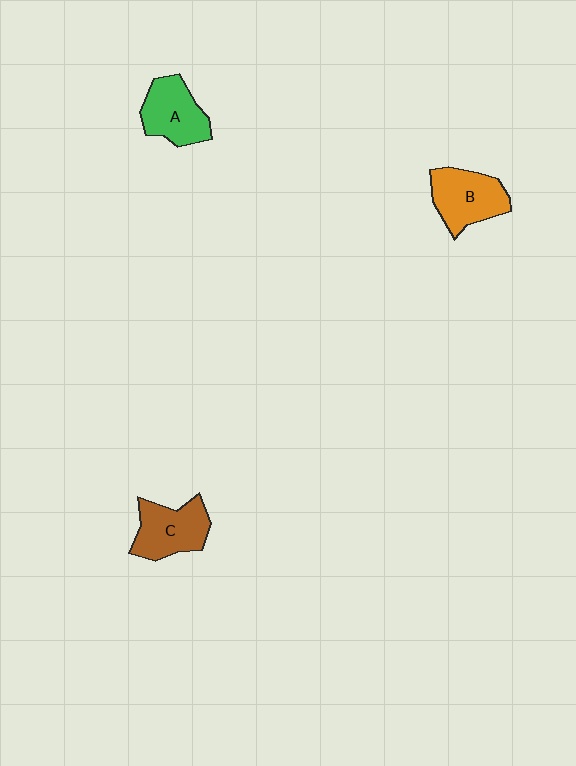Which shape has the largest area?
Shape B (orange).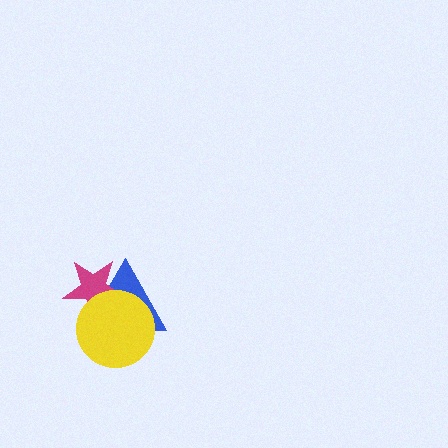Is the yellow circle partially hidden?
No, no other shape covers it.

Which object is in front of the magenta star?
The yellow circle is in front of the magenta star.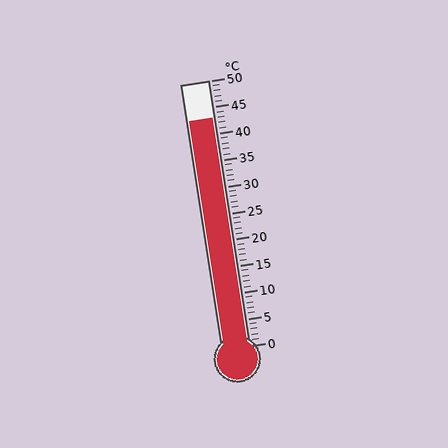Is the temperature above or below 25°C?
The temperature is above 25°C.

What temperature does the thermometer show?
The thermometer shows approximately 43°C.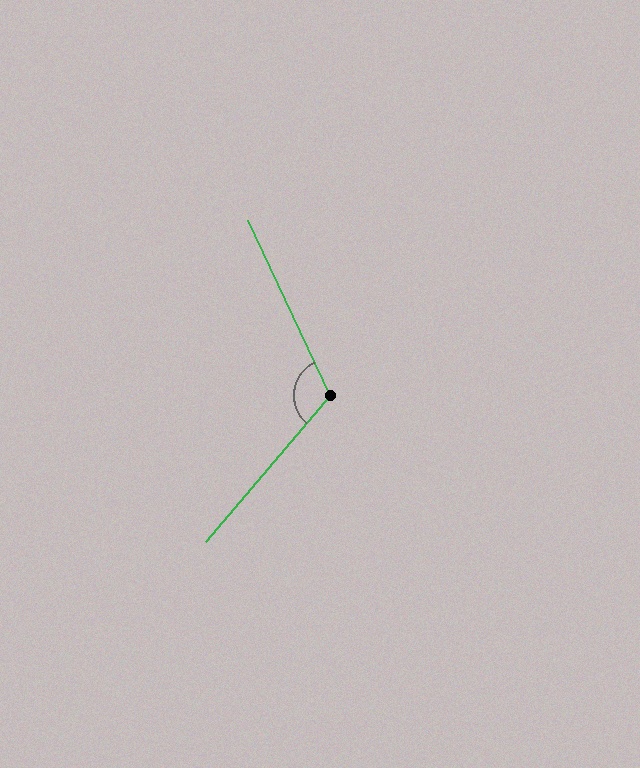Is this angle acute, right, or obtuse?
It is obtuse.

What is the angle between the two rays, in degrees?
Approximately 115 degrees.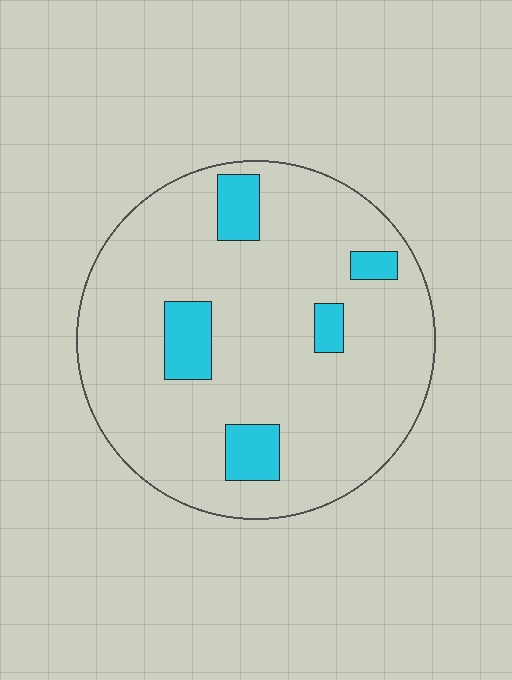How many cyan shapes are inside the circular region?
5.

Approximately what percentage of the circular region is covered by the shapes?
Approximately 10%.